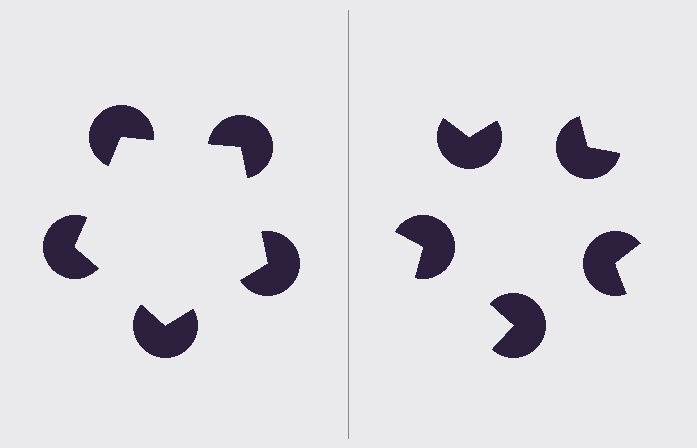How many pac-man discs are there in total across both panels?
10 — 5 on each side.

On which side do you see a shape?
An illusory pentagon appears on the left side. On the right side the wedge cuts are rotated, so no coherent shape forms.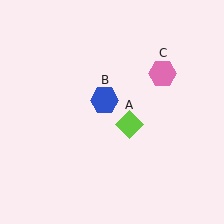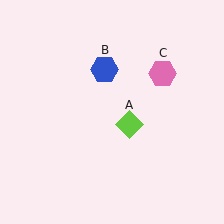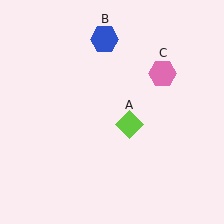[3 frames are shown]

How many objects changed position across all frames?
1 object changed position: blue hexagon (object B).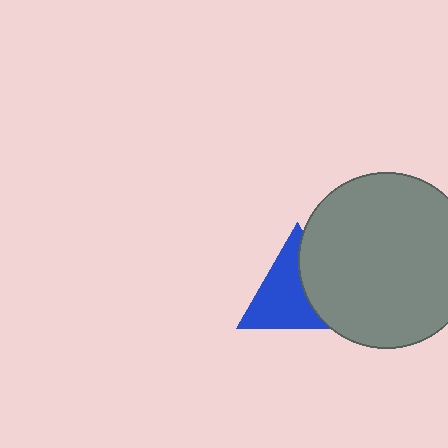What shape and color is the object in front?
The object in front is a gray circle.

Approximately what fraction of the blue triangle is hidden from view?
Roughly 38% of the blue triangle is hidden behind the gray circle.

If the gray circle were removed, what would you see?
You would see the complete blue triangle.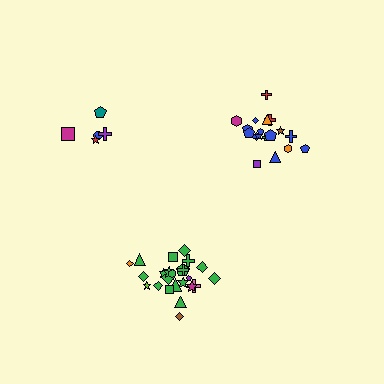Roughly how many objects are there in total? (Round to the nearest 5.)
Roughly 50 objects in total.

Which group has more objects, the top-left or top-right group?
The top-right group.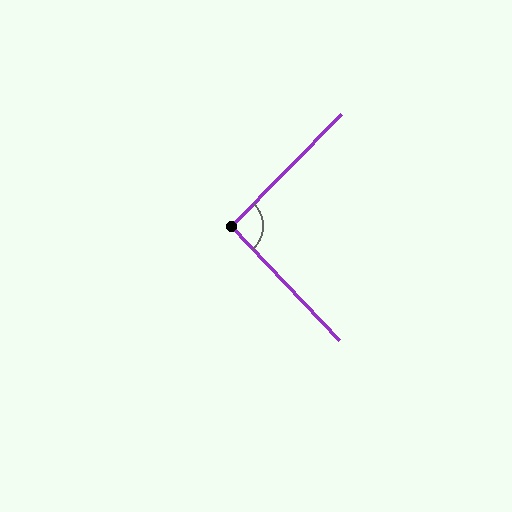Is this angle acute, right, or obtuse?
It is approximately a right angle.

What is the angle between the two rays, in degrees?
Approximately 92 degrees.